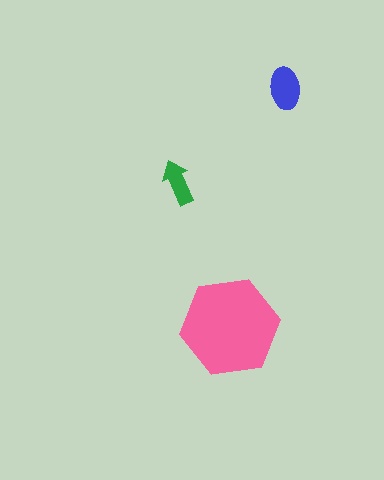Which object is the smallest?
The green arrow.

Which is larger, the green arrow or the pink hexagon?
The pink hexagon.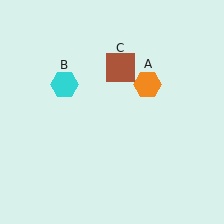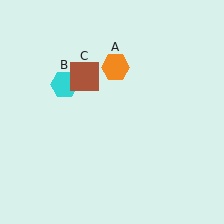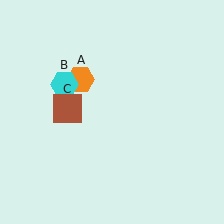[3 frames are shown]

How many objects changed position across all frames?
2 objects changed position: orange hexagon (object A), brown square (object C).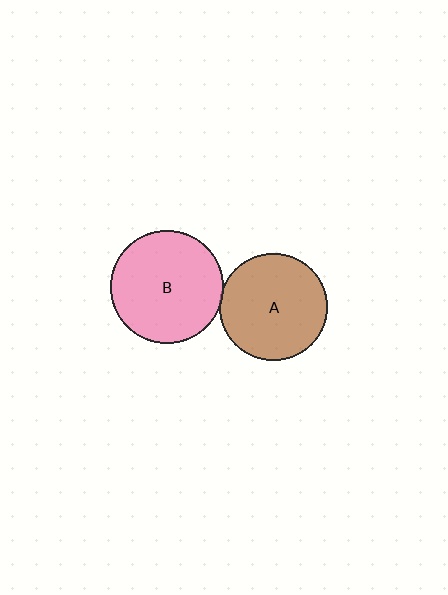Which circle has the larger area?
Circle B (pink).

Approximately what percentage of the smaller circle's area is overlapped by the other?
Approximately 5%.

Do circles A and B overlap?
Yes.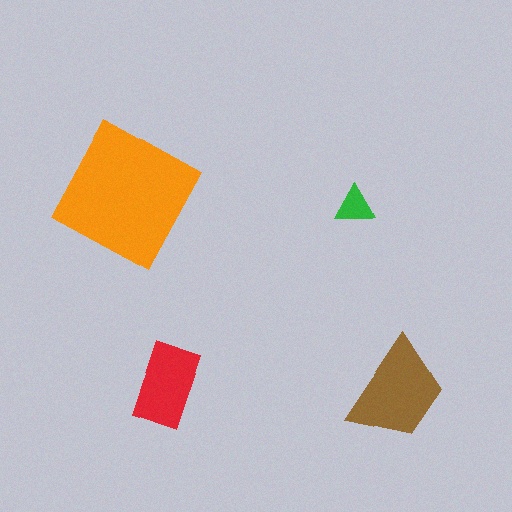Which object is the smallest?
The green triangle.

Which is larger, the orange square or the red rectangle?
The orange square.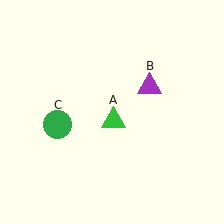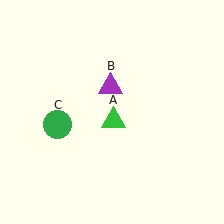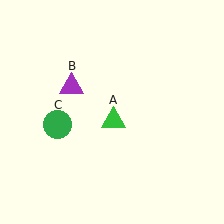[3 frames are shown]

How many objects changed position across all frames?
1 object changed position: purple triangle (object B).